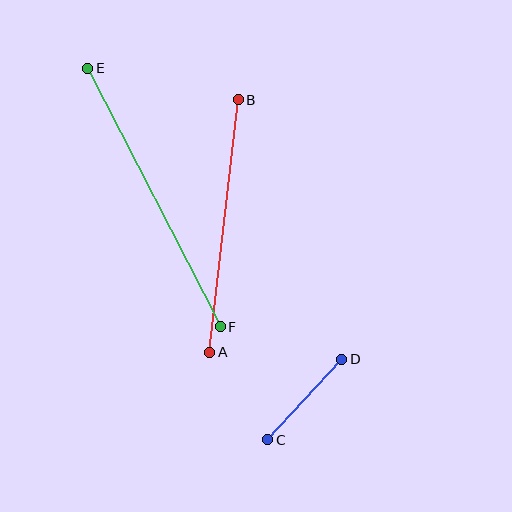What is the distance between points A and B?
The distance is approximately 254 pixels.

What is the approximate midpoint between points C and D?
The midpoint is at approximately (305, 400) pixels.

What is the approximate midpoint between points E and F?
The midpoint is at approximately (154, 197) pixels.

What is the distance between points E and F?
The distance is approximately 291 pixels.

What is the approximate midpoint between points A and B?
The midpoint is at approximately (224, 226) pixels.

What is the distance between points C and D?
The distance is approximately 109 pixels.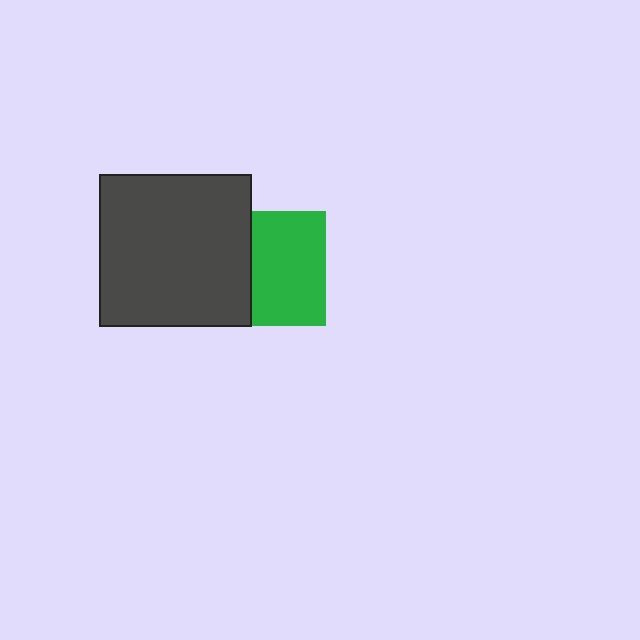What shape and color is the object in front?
The object in front is a dark gray square.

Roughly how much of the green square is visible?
About half of it is visible (roughly 65%).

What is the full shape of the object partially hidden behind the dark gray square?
The partially hidden object is a green square.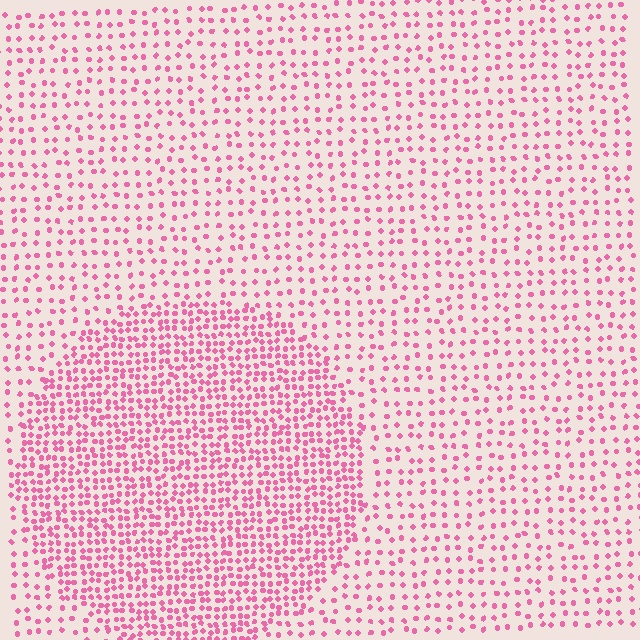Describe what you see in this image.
The image contains small pink elements arranged at two different densities. A circle-shaped region is visible where the elements are more densely packed than the surrounding area.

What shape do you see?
I see a circle.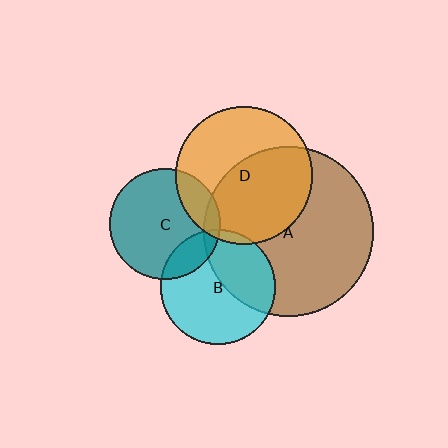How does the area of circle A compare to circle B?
Approximately 2.2 times.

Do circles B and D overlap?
Yes.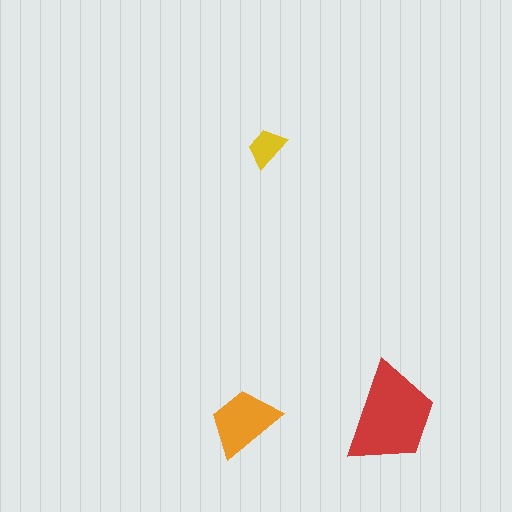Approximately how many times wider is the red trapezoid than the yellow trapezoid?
About 2.5 times wider.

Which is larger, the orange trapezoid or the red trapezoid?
The red one.